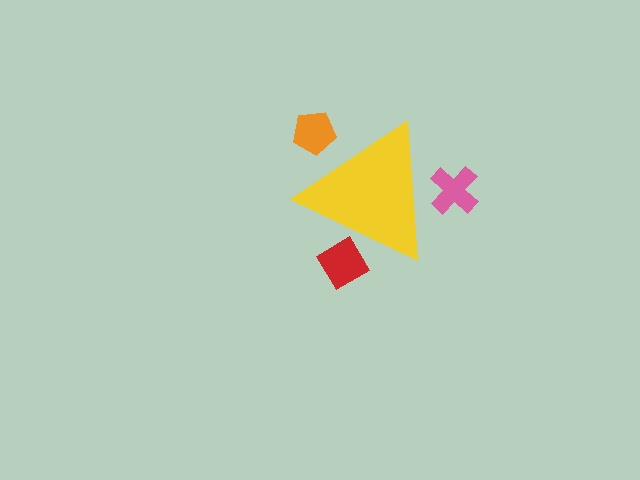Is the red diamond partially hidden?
Yes, the red diamond is partially hidden behind the yellow triangle.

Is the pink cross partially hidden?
Yes, the pink cross is partially hidden behind the yellow triangle.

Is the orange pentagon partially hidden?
Yes, the orange pentagon is partially hidden behind the yellow triangle.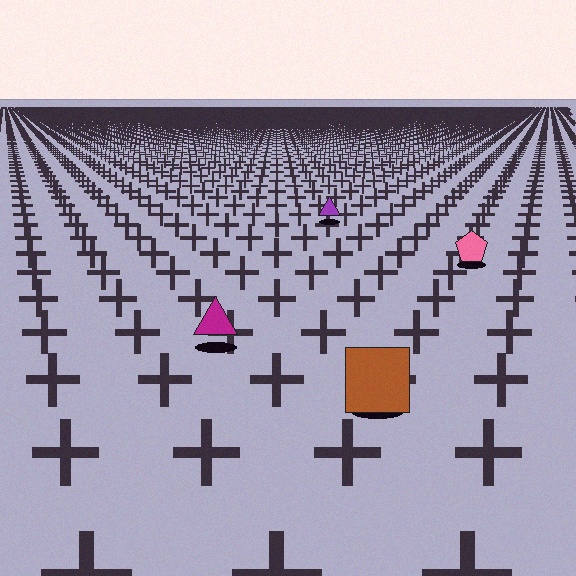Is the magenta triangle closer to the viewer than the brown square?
No. The brown square is closer — you can tell from the texture gradient: the ground texture is coarser near it.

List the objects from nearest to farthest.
From nearest to farthest: the brown square, the magenta triangle, the pink pentagon, the purple triangle.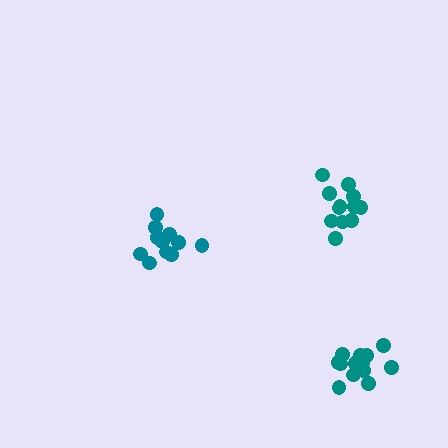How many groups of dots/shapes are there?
There are 3 groups.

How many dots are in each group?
Group 1: 11 dots, Group 2: 12 dots, Group 3: 16 dots (39 total).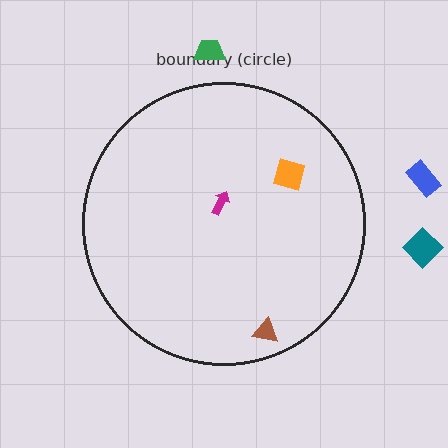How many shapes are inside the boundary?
3 inside, 3 outside.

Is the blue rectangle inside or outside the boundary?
Outside.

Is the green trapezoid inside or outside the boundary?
Outside.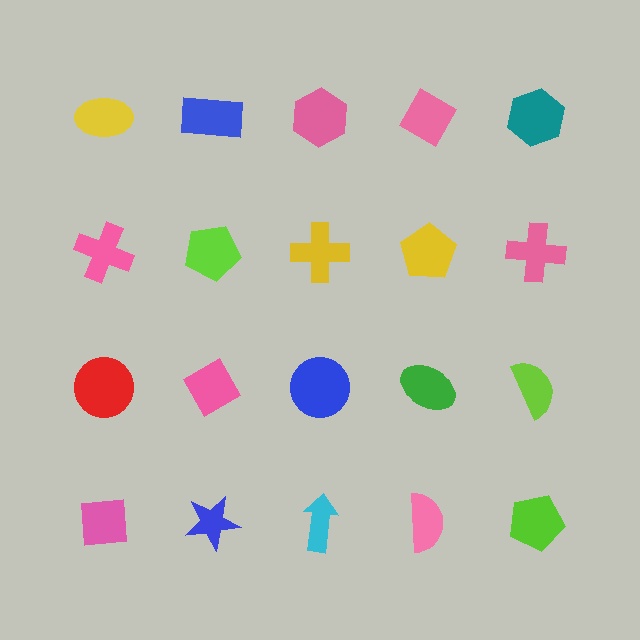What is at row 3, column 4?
A green ellipse.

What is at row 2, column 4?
A yellow pentagon.